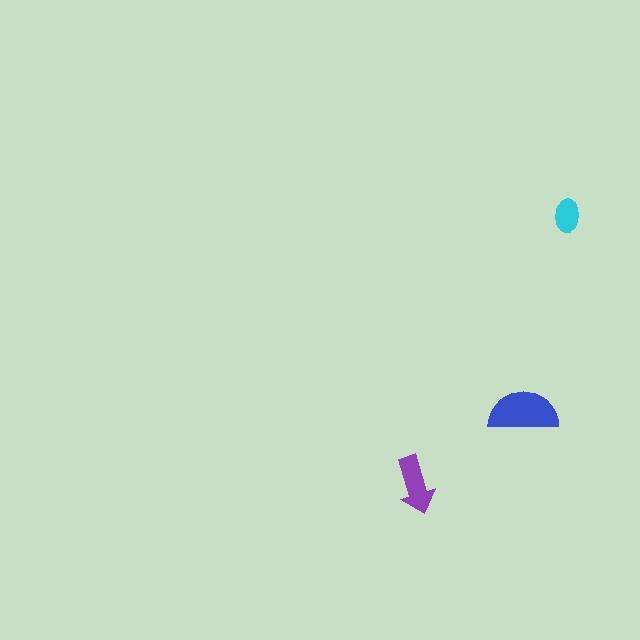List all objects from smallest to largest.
The cyan ellipse, the purple arrow, the blue semicircle.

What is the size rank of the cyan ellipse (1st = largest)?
3rd.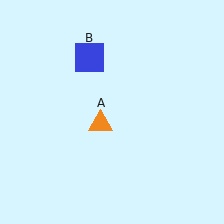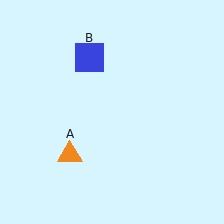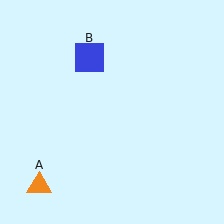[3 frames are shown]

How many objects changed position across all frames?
1 object changed position: orange triangle (object A).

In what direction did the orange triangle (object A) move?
The orange triangle (object A) moved down and to the left.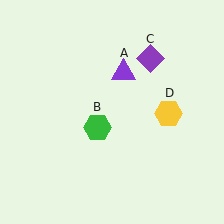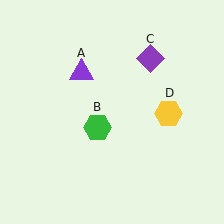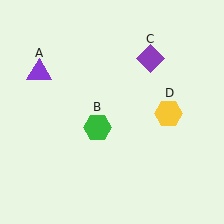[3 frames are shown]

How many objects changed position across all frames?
1 object changed position: purple triangle (object A).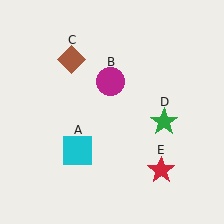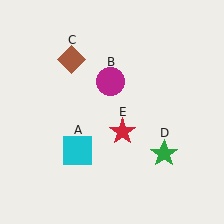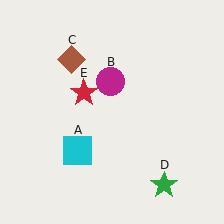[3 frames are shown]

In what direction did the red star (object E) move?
The red star (object E) moved up and to the left.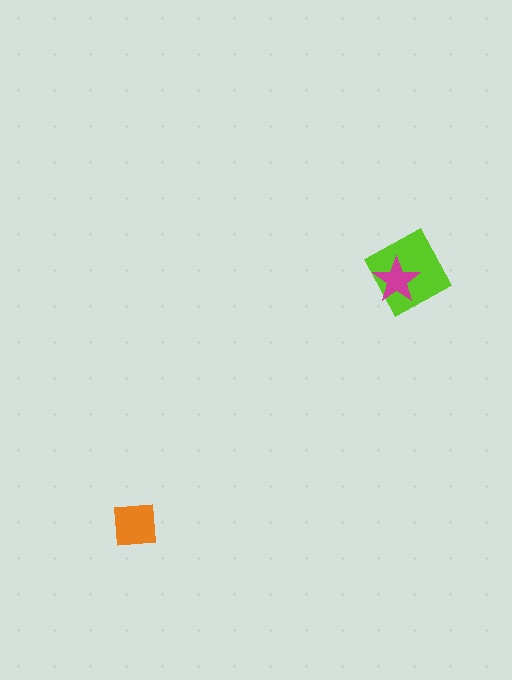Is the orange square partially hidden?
No, no other shape covers it.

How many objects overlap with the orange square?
0 objects overlap with the orange square.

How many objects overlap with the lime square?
1 object overlaps with the lime square.